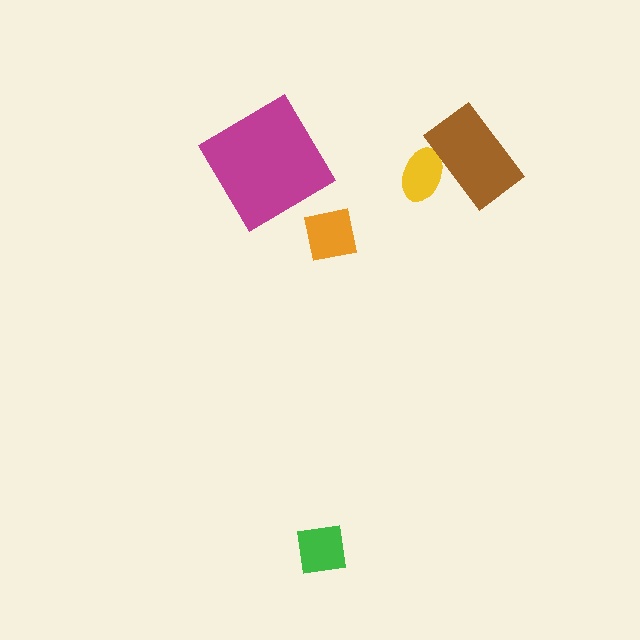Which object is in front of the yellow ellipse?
The brown rectangle is in front of the yellow ellipse.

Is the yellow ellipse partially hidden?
Yes, it is partially covered by another shape.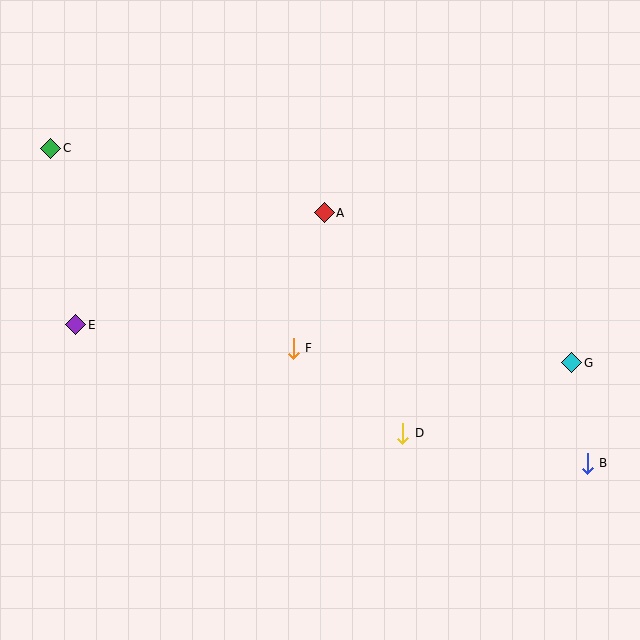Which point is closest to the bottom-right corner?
Point B is closest to the bottom-right corner.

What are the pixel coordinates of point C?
Point C is at (51, 148).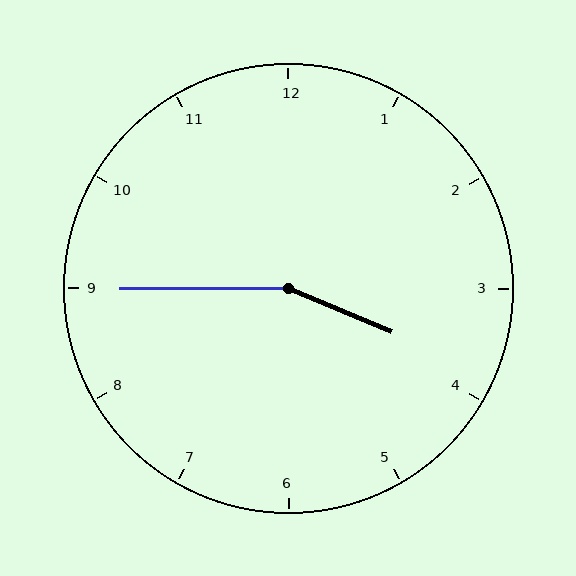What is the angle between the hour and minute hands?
Approximately 158 degrees.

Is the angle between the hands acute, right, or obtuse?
It is obtuse.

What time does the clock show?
3:45.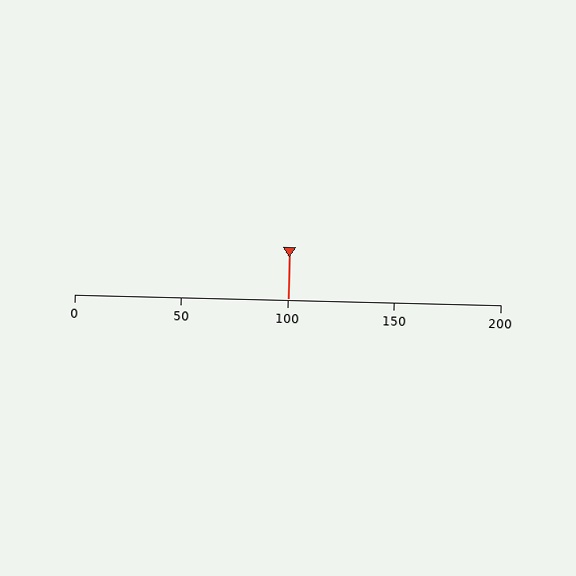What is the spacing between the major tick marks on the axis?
The major ticks are spaced 50 apart.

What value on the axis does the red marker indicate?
The marker indicates approximately 100.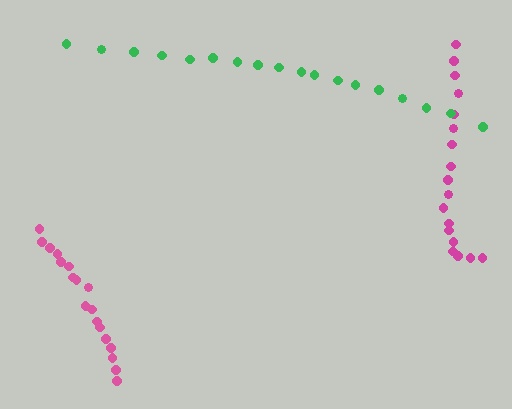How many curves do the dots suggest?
There are 3 distinct paths.